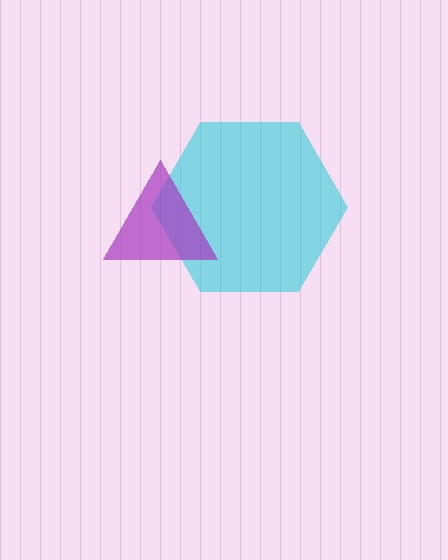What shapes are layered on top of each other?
The layered shapes are: a cyan hexagon, a purple triangle.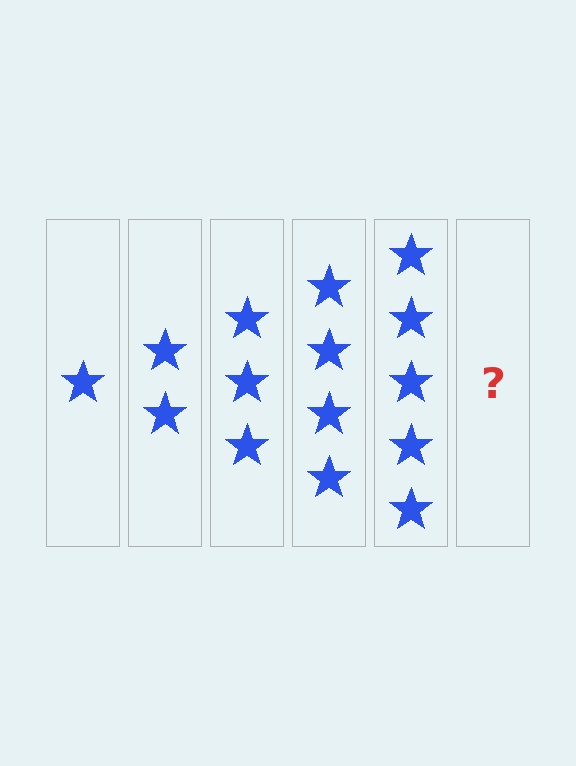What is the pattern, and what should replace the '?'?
The pattern is that each step adds one more star. The '?' should be 6 stars.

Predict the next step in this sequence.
The next step is 6 stars.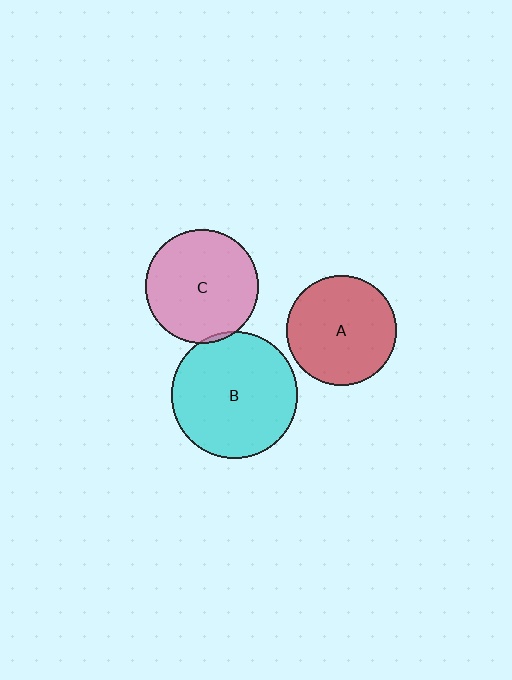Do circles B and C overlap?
Yes.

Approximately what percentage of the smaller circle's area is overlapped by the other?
Approximately 5%.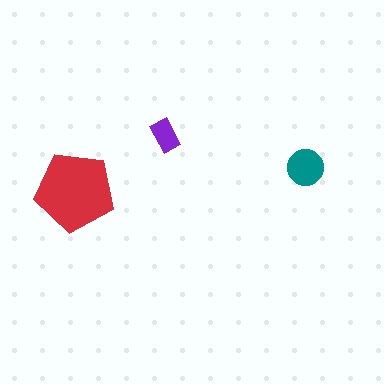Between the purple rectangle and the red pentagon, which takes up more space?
The red pentagon.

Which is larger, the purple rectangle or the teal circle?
The teal circle.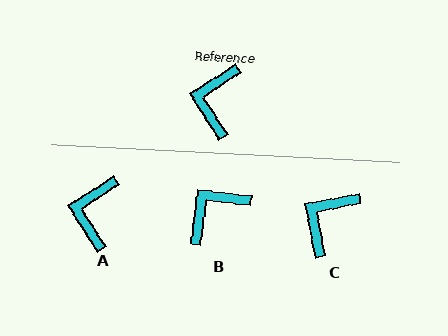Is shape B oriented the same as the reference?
No, it is off by about 41 degrees.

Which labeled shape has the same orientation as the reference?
A.